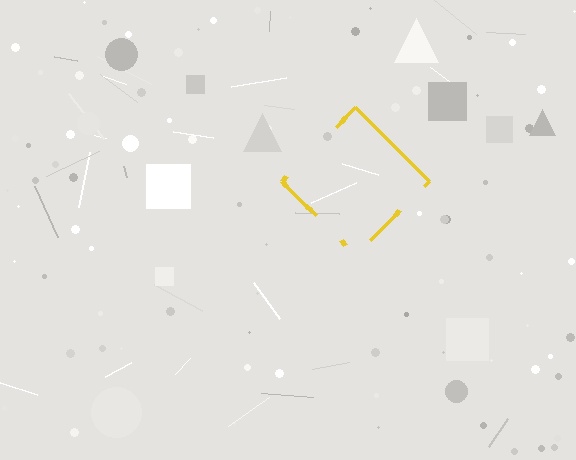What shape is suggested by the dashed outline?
The dashed outline suggests a diamond.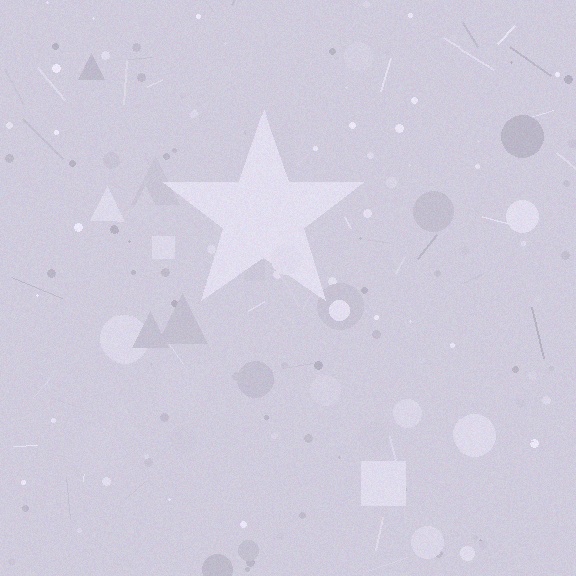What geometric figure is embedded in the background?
A star is embedded in the background.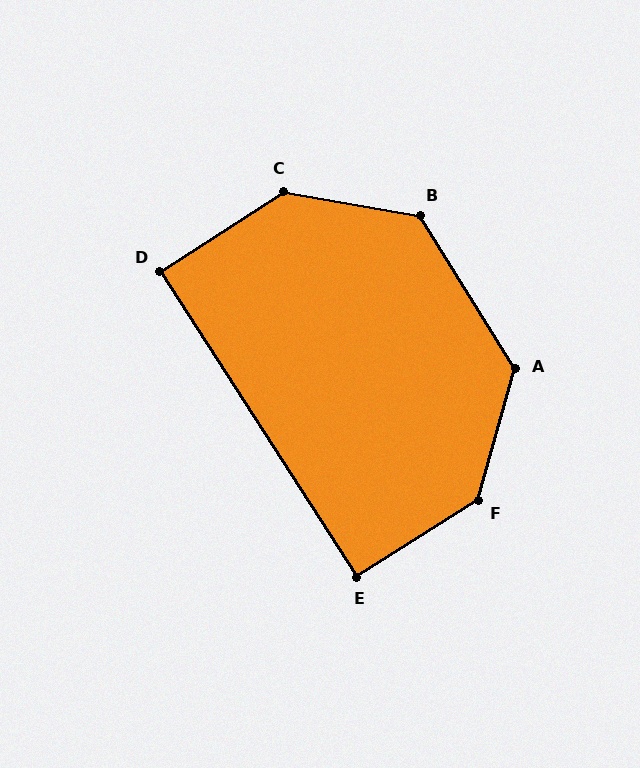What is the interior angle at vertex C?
Approximately 137 degrees (obtuse).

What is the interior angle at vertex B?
Approximately 132 degrees (obtuse).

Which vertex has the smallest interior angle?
D, at approximately 90 degrees.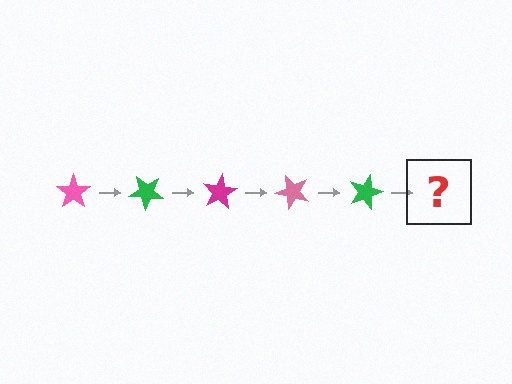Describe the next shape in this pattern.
It should be a magenta star, rotated 200 degrees from the start.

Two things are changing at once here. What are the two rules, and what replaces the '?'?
The two rules are that it rotates 40 degrees each step and the color cycles through pink, green, and magenta. The '?' should be a magenta star, rotated 200 degrees from the start.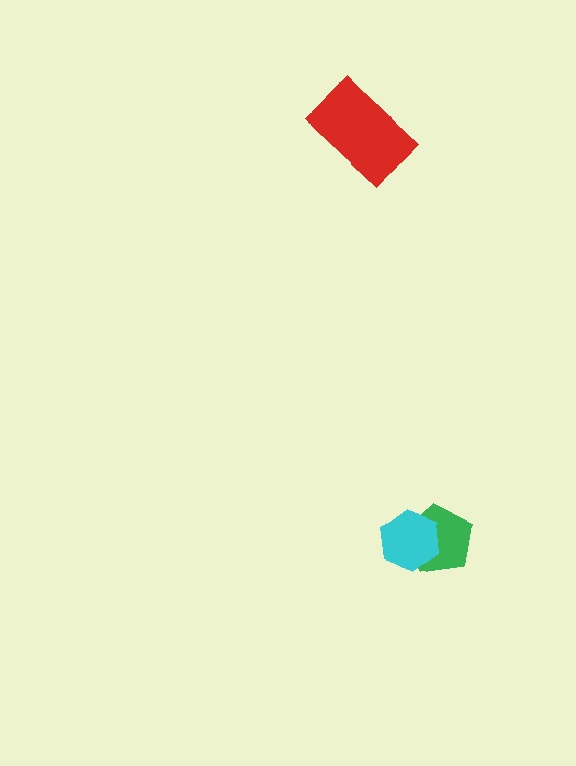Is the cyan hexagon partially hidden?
No, no other shape covers it.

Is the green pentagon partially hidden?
Yes, it is partially covered by another shape.